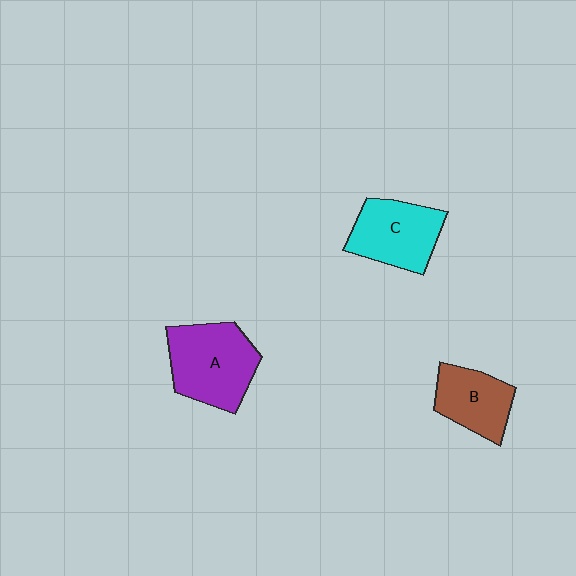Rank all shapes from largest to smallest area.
From largest to smallest: A (purple), C (cyan), B (brown).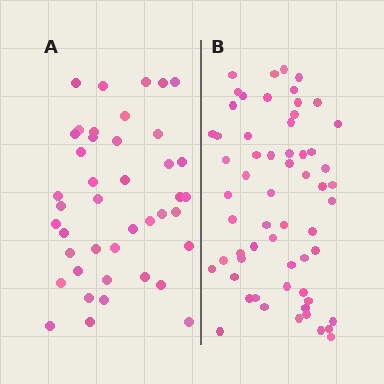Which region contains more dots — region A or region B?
Region B (the right region) has more dots.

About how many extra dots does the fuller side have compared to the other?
Region B has approximately 20 more dots than region A.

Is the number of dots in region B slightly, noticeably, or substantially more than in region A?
Region B has noticeably more, but not dramatically so. The ratio is roughly 1.4 to 1.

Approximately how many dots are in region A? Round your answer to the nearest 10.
About 40 dots. (The exact count is 42, which rounds to 40.)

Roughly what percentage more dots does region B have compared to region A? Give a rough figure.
About 45% more.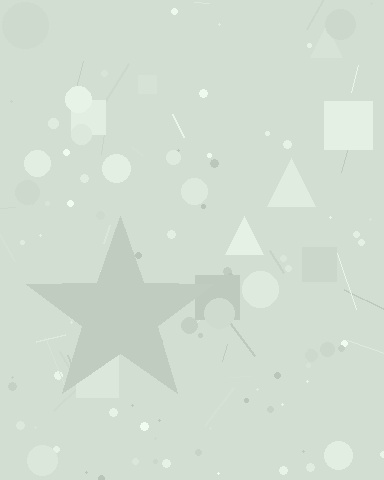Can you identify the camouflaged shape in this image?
The camouflaged shape is a star.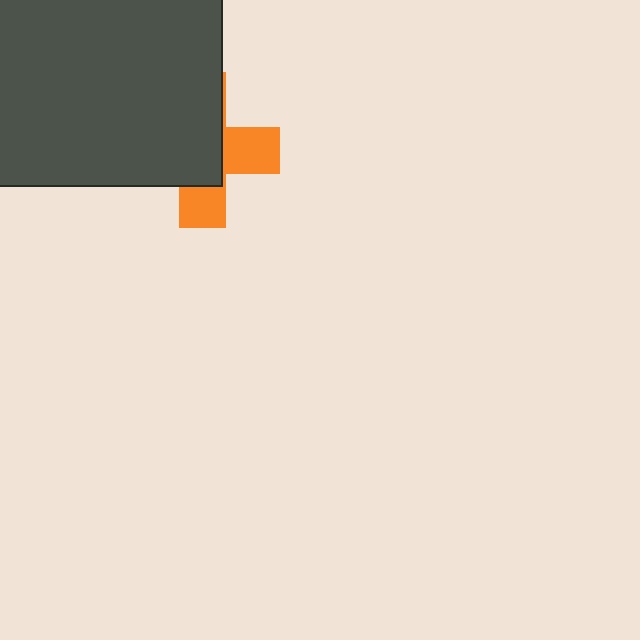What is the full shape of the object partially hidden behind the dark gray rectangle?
The partially hidden object is an orange cross.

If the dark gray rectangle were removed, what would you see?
You would see the complete orange cross.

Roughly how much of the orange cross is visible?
A small part of it is visible (roughly 37%).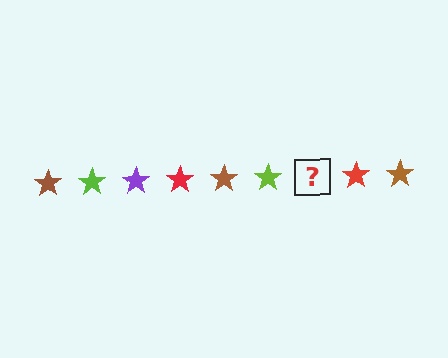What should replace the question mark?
The question mark should be replaced with a purple star.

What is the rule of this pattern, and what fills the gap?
The rule is that the pattern cycles through brown, lime, purple, red stars. The gap should be filled with a purple star.